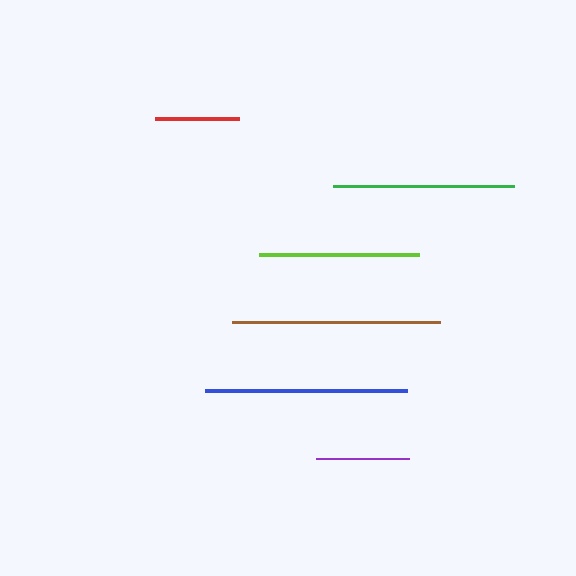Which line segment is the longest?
The brown line is the longest at approximately 208 pixels.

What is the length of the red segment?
The red segment is approximately 83 pixels long.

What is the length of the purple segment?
The purple segment is approximately 93 pixels long.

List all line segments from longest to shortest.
From longest to shortest: brown, blue, green, lime, purple, red.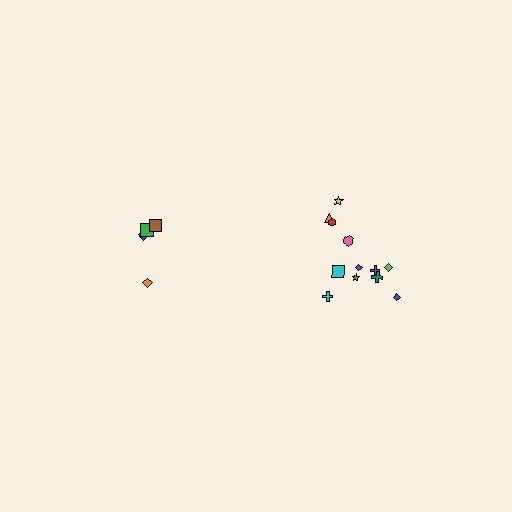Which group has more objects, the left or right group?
The right group.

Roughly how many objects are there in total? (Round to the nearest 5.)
Roughly 15 objects in total.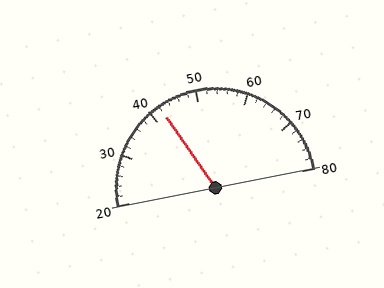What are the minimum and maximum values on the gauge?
The gauge ranges from 20 to 80.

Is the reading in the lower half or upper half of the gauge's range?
The reading is in the lower half of the range (20 to 80).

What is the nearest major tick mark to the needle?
The nearest major tick mark is 40.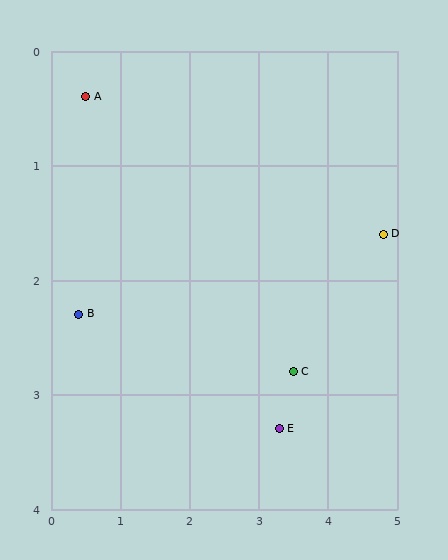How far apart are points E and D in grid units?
Points E and D are about 2.3 grid units apart.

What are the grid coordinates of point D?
Point D is at approximately (4.8, 1.6).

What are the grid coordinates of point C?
Point C is at approximately (3.5, 2.8).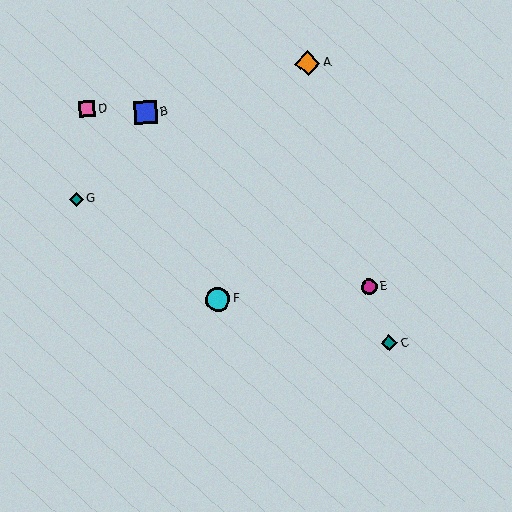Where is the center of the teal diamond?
The center of the teal diamond is at (389, 343).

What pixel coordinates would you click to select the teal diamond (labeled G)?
Click at (76, 199) to select the teal diamond G.